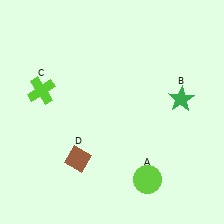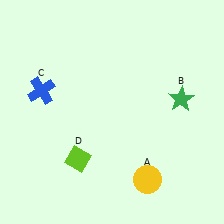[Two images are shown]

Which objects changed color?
A changed from lime to yellow. C changed from lime to blue. D changed from brown to lime.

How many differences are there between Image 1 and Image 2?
There are 3 differences between the two images.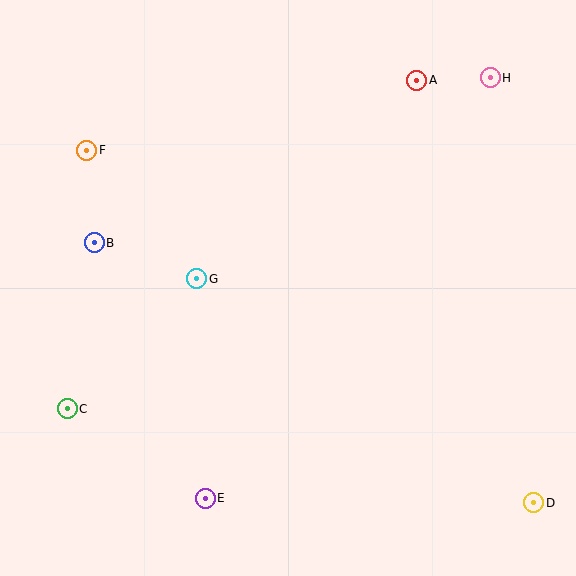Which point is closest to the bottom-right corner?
Point D is closest to the bottom-right corner.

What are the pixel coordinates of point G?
Point G is at (197, 279).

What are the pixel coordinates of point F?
Point F is at (87, 150).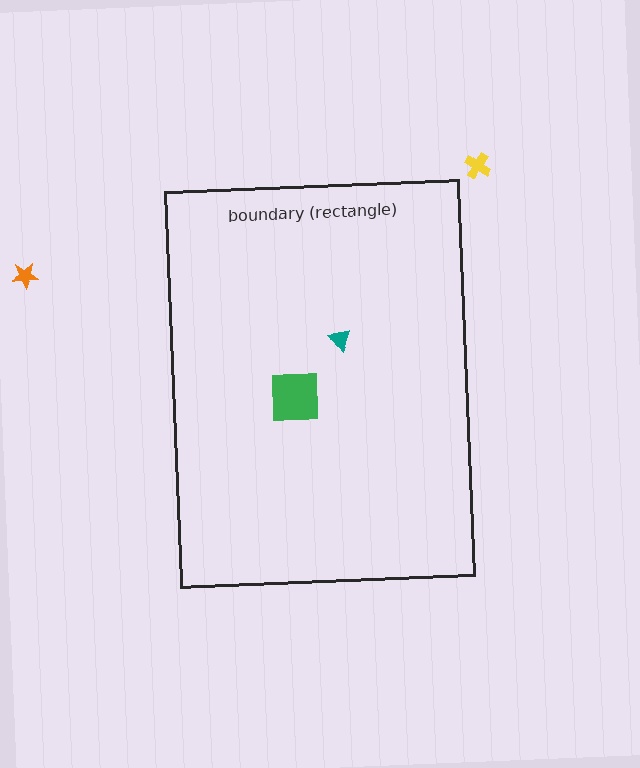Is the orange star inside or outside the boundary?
Outside.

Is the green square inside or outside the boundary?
Inside.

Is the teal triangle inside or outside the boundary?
Inside.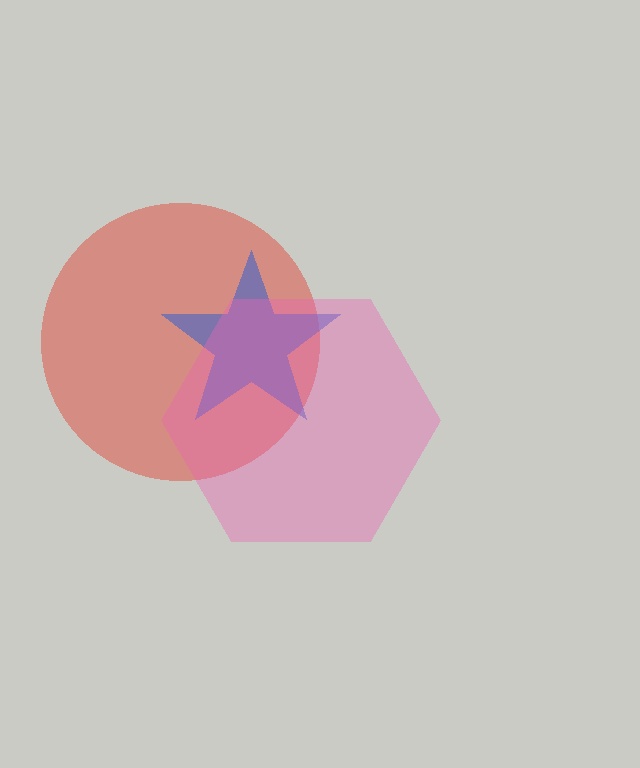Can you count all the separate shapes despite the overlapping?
Yes, there are 3 separate shapes.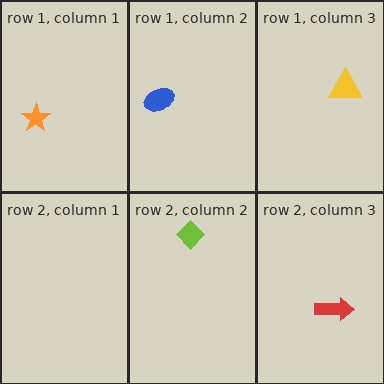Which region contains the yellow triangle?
The row 1, column 3 region.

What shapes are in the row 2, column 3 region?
The red arrow.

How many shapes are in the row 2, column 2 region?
1.